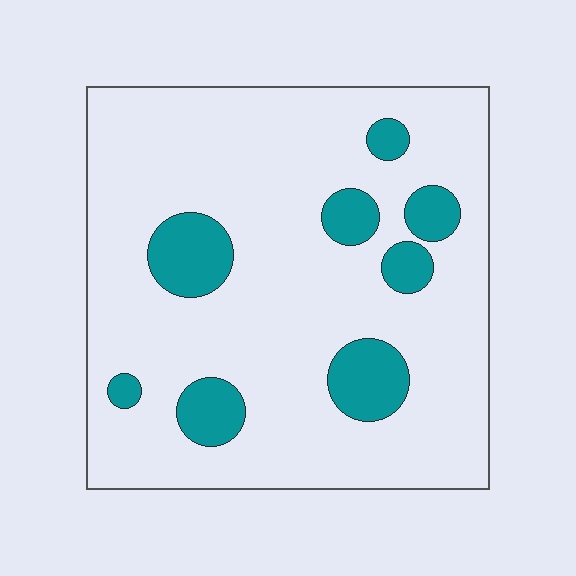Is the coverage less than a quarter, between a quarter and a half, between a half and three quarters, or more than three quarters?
Less than a quarter.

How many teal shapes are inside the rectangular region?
8.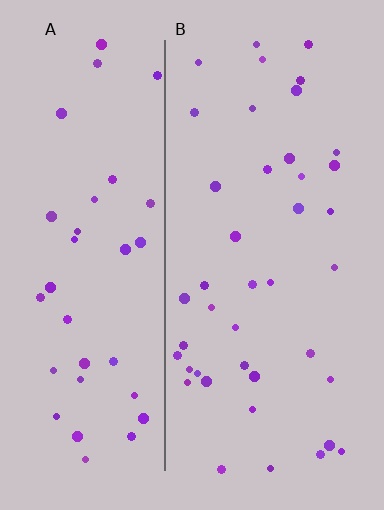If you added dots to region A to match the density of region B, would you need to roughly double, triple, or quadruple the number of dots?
Approximately double.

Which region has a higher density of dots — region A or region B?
B (the right).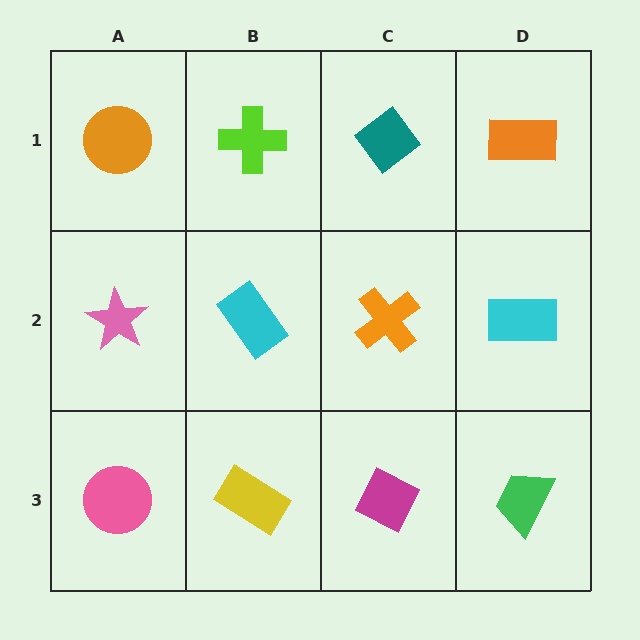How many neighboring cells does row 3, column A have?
2.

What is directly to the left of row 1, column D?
A teal diamond.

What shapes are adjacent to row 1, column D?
A cyan rectangle (row 2, column D), a teal diamond (row 1, column C).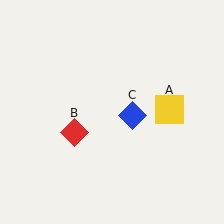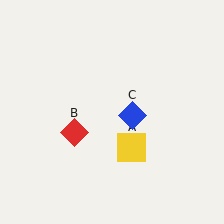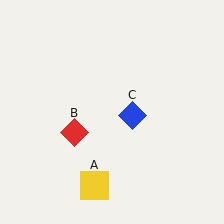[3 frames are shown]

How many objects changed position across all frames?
1 object changed position: yellow square (object A).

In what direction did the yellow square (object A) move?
The yellow square (object A) moved down and to the left.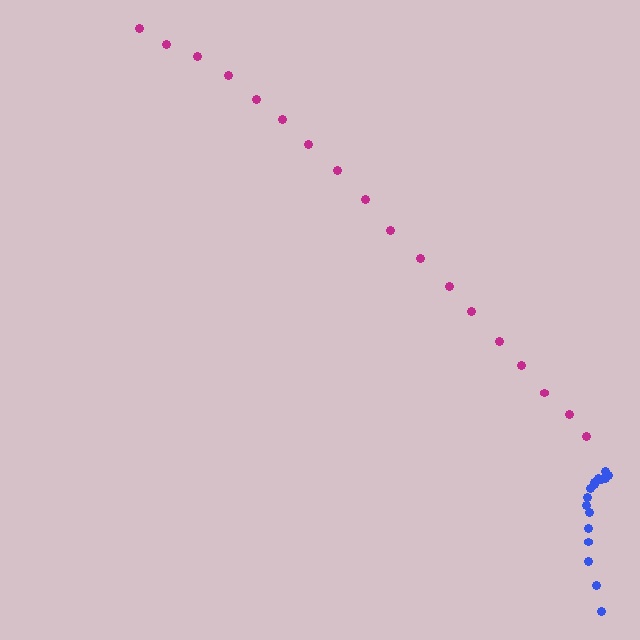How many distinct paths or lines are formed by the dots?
There are 2 distinct paths.